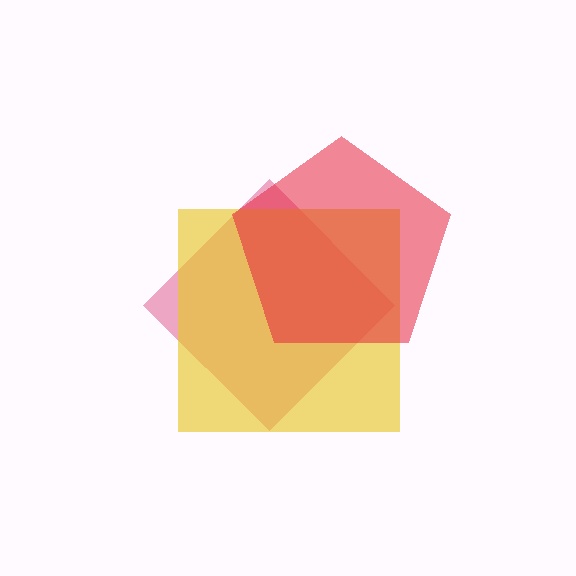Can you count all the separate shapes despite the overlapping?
Yes, there are 3 separate shapes.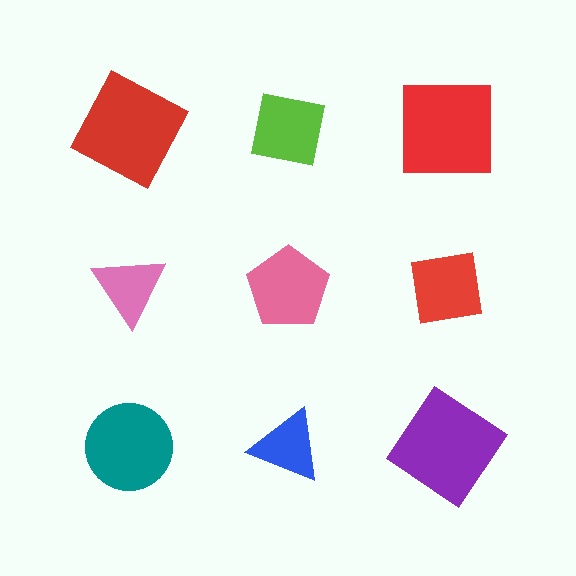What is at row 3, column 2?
A blue triangle.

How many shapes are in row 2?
3 shapes.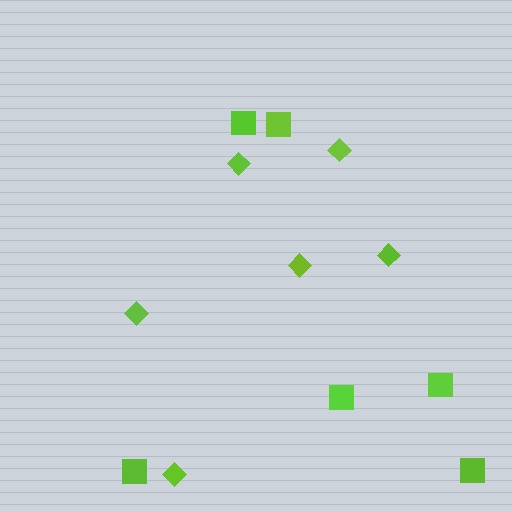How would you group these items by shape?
There are 2 groups: one group of squares (6) and one group of diamonds (6).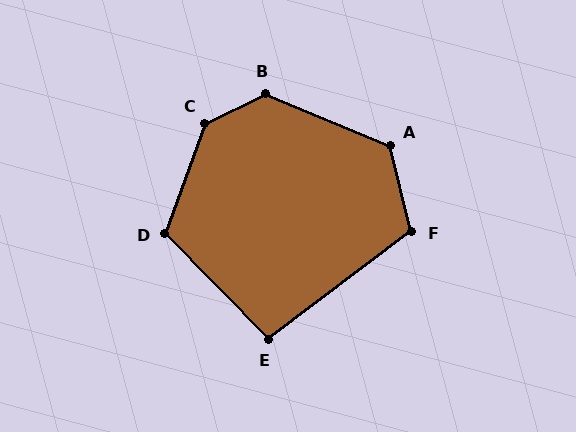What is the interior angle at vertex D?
Approximately 115 degrees (obtuse).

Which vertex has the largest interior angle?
C, at approximately 136 degrees.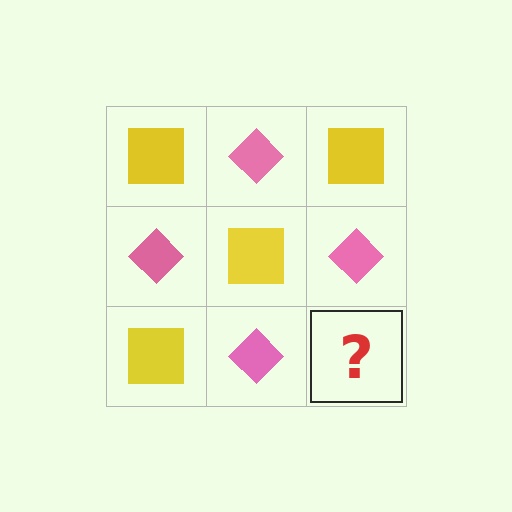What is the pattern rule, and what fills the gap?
The rule is that it alternates yellow square and pink diamond in a checkerboard pattern. The gap should be filled with a yellow square.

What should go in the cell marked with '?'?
The missing cell should contain a yellow square.